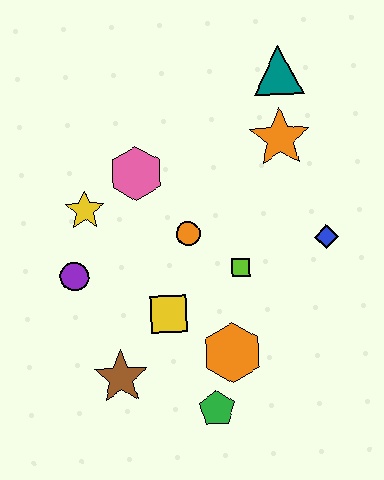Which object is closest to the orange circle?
The lime square is closest to the orange circle.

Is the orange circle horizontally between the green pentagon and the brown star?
Yes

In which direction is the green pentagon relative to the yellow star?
The green pentagon is below the yellow star.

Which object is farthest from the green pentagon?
The teal triangle is farthest from the green pentagon.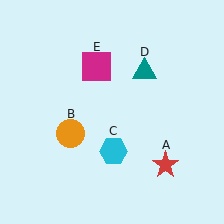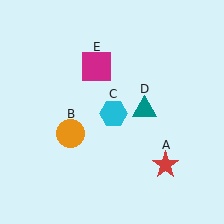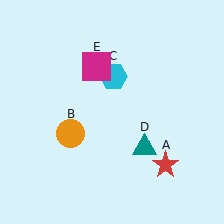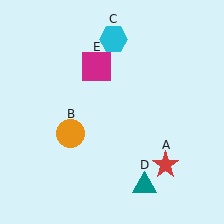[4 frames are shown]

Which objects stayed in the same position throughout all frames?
Red star (object A) and orange circle (object B) and magenta square (object E) remained stationary.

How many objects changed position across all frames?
2 objects changed position: cyan hexagon (object C), teal triangle (object D).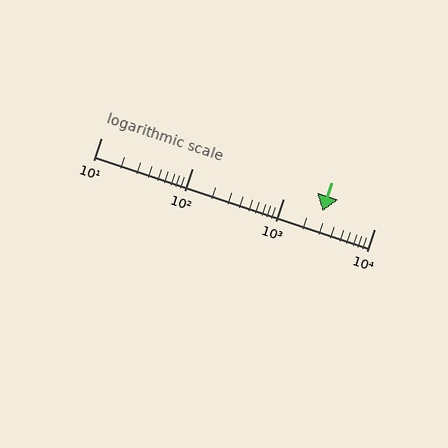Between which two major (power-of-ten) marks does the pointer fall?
The pointer is between 1000 and 10000.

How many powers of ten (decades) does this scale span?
The scale spans 3 decades, from 10 to 10000.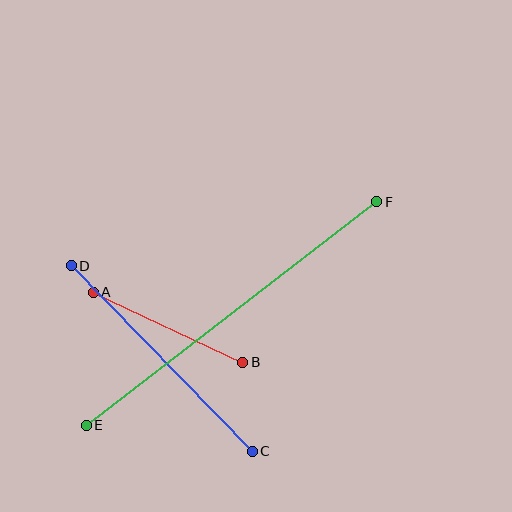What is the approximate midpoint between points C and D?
The midpoint is at approximately (162, 358) pixels.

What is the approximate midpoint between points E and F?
The midpoint is at approximately (232, 314) pixels.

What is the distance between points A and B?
The distance is approximately 165 pixels.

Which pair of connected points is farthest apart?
Points E and F are farthest apart.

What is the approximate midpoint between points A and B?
The midpoint is at approximately (168, 327) pixels.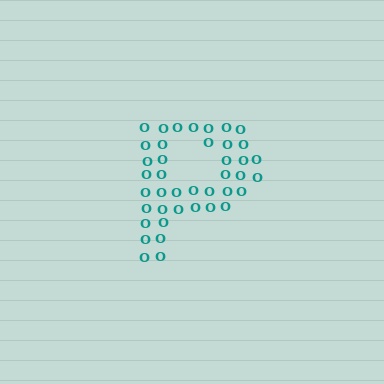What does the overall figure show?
The overall figure shows the letter P.